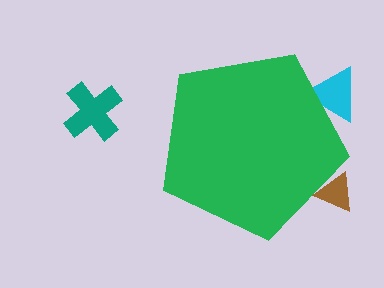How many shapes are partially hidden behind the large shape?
2 shapes are partially hidden.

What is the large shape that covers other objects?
A green pentagon.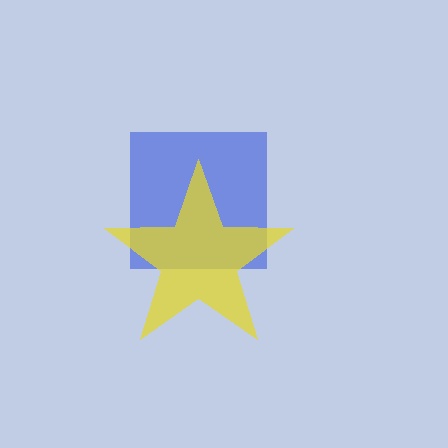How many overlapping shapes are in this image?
There are 2 overlapping shapes in the image.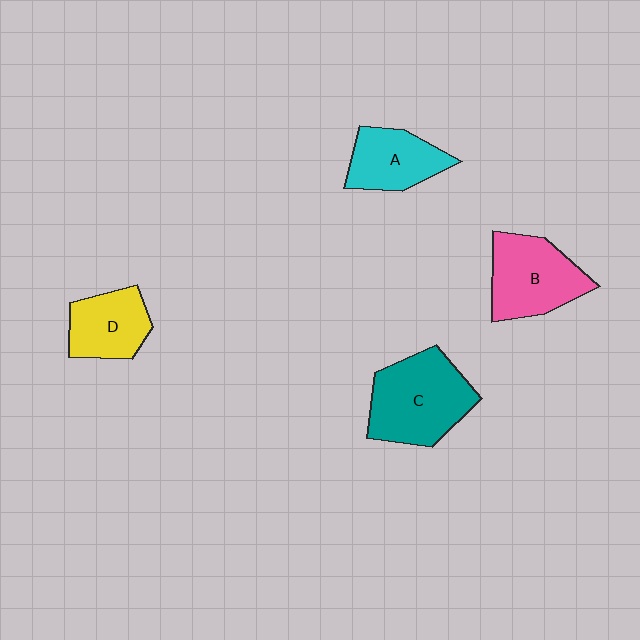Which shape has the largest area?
Shape C (teal).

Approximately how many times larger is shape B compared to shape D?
Approximately 1.3 times.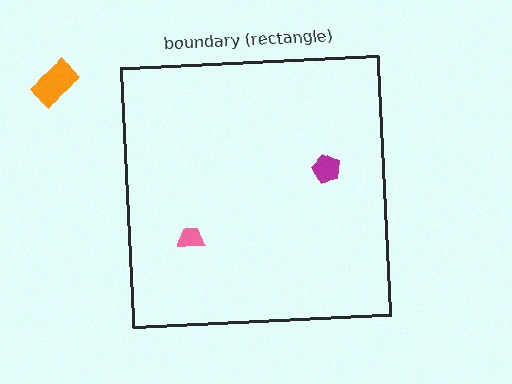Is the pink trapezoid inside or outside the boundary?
Inside.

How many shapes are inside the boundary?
2 inside, 1 outside.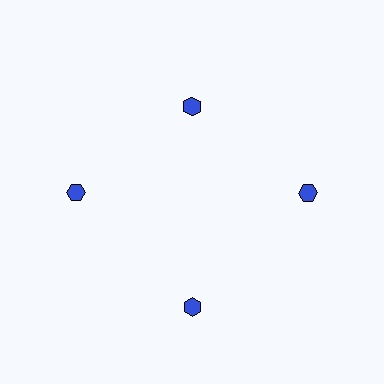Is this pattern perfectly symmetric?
No. The 4 blue hexagons are arranged in a ring, but one element near the 12 o'clock position is pulled inward toward the center, breaking the 4-fold rotational symmetry.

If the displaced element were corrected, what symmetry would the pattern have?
It would have 4-fold rotational symmetry — the pattern would map onto itself every 90 degrees.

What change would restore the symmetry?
The symmetry would be restored by moving it outward, back onto the ring so that all 4 hexagons sit at equal angles and equal distance from the center.